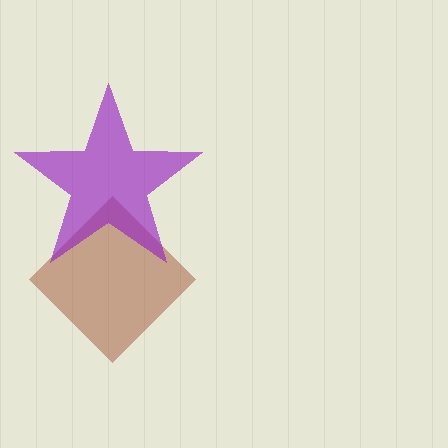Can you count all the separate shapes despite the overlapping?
Yes, there are 2 separate shapes.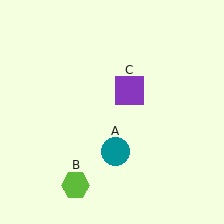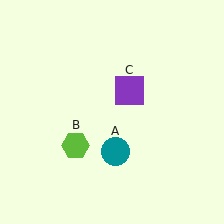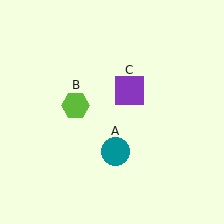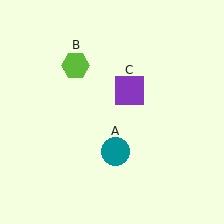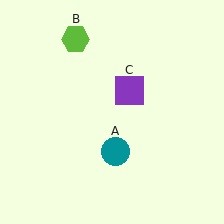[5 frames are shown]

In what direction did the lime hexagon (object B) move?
The lime hexagon (object B) moved up.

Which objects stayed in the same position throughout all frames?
Teal circle (object A) and purple square (object C) remained stationary.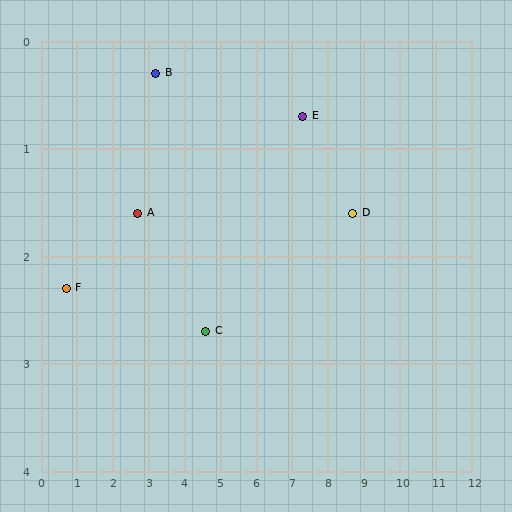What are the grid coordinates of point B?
Point B is at approximately (3.2, 0.3).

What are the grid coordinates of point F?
Point F is at approximately (0.7, 2.3).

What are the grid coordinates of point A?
Point A is at approximately (2.7, 1.6).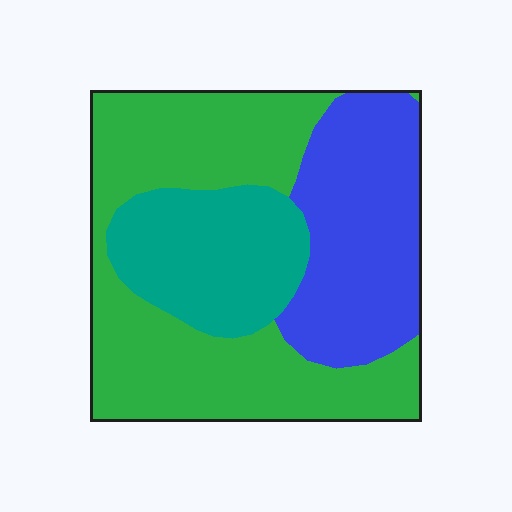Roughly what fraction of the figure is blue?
Blue covers roughly 30% of the figure.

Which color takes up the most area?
Green, at roughly 50%.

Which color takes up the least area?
Teal, at roughly 20%.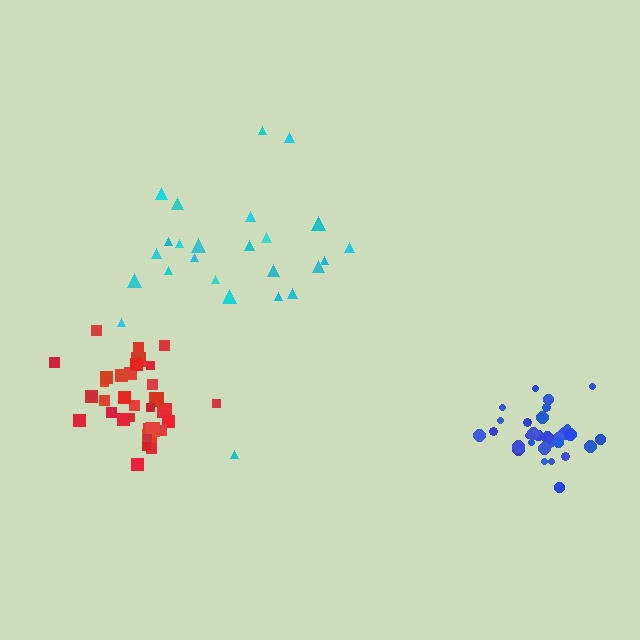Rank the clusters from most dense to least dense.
blue, red, cyan.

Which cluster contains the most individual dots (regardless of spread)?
Red (35).